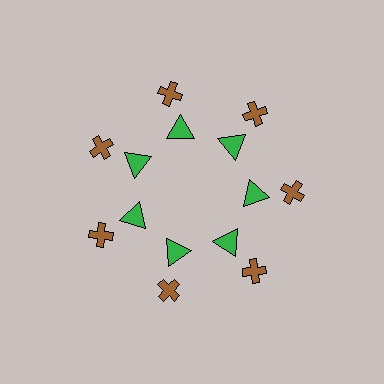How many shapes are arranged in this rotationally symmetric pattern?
There are 14 shapes, arranged in 7 groups of 2.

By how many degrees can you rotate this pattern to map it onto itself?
The pattern maps onto itself every 51 degrees of rotation.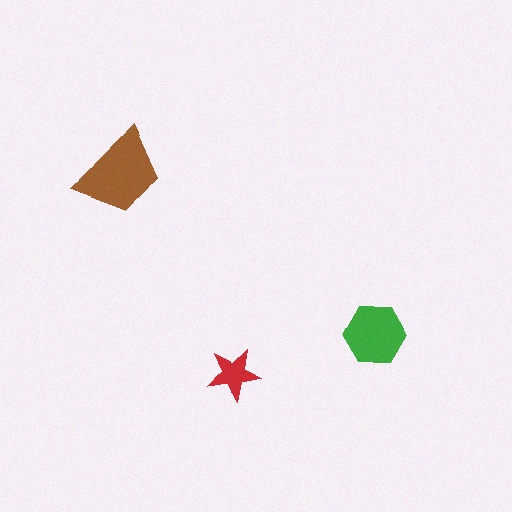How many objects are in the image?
There are 3 objects in the image.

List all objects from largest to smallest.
The brown trapezoid, the green hexagon, the red star.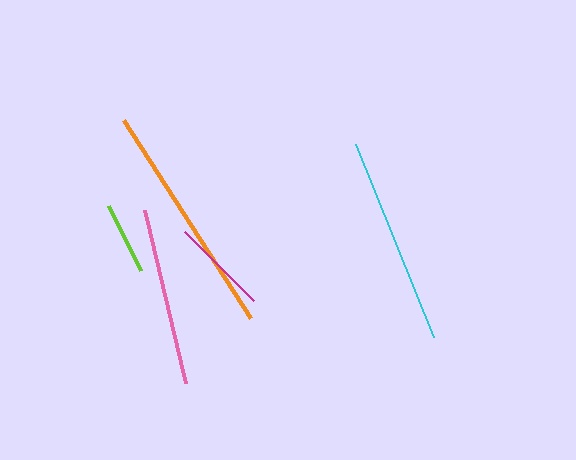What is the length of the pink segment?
The pink segment is approximately 178 pixels long.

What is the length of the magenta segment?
The magenta segment is approximately 98 pixels long.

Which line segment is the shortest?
The lime line is the shortest at approximately 72 pixels.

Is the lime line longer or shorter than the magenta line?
The magenta line is longer than the lime line.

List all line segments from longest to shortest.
From longest to shortest: orange, cyan, pink, magenta, lime.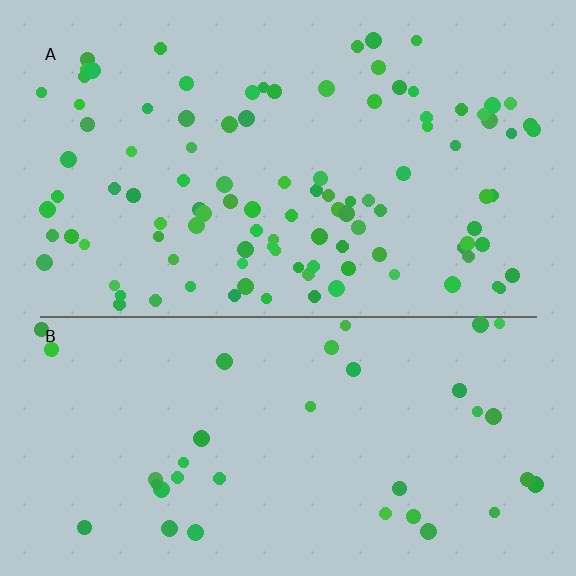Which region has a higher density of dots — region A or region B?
A (the top).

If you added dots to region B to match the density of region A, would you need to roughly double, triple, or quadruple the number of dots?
Approximately triple.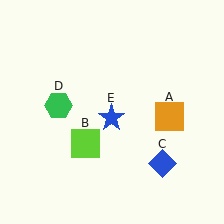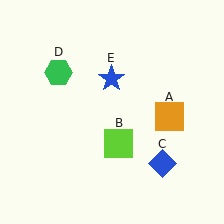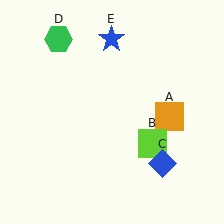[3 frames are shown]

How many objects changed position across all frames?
3 objects changed position: lime square (object B), green hexagon (object D), blue star (object E).